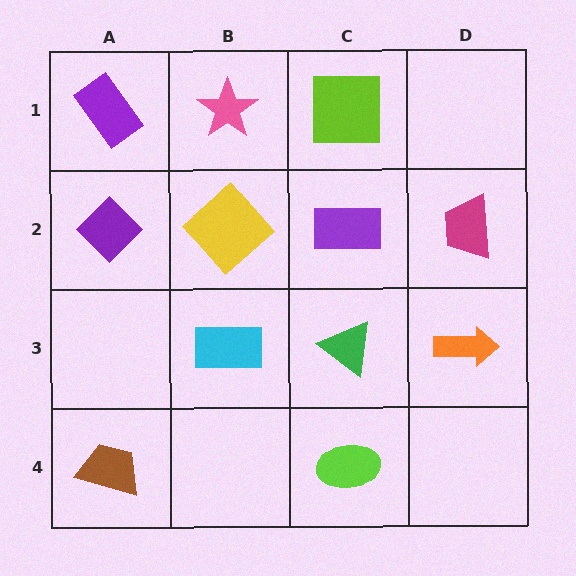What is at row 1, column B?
A pink star.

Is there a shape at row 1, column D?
No, that cell is empty.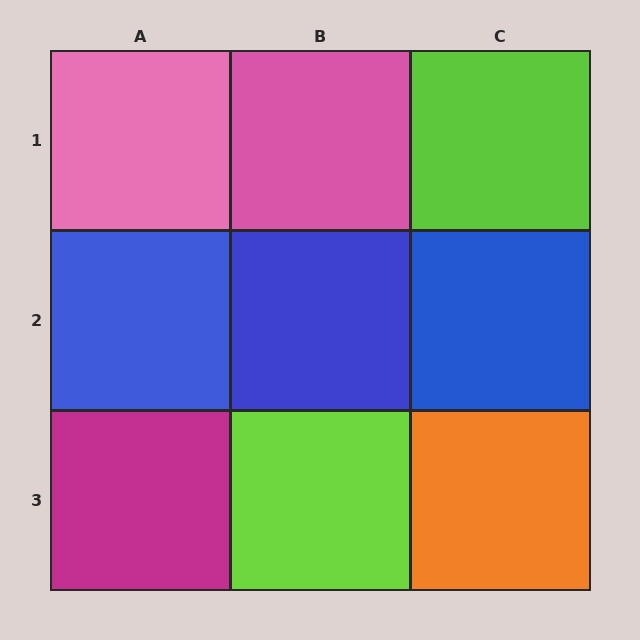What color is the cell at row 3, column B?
Lime.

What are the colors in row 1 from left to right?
Pink, pink, lime.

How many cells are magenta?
1 cell is magenta.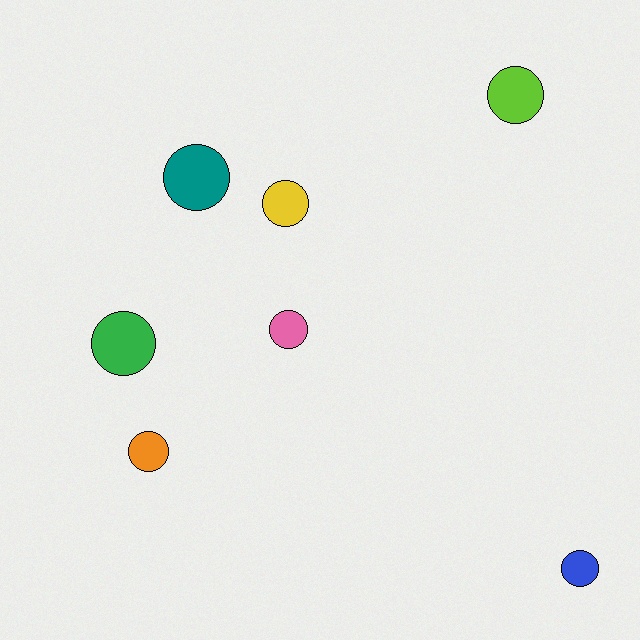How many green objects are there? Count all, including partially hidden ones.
There is 1 green object.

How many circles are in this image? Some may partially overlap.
There are 7 circles.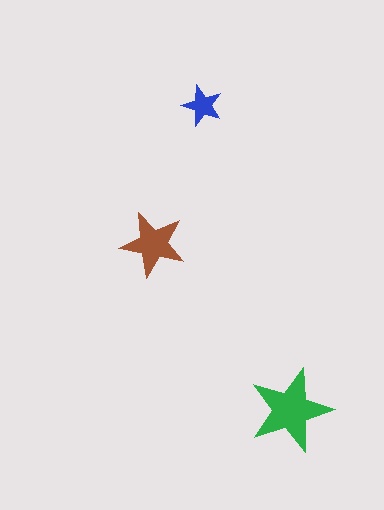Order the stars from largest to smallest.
the green one, the brown one, the blue one.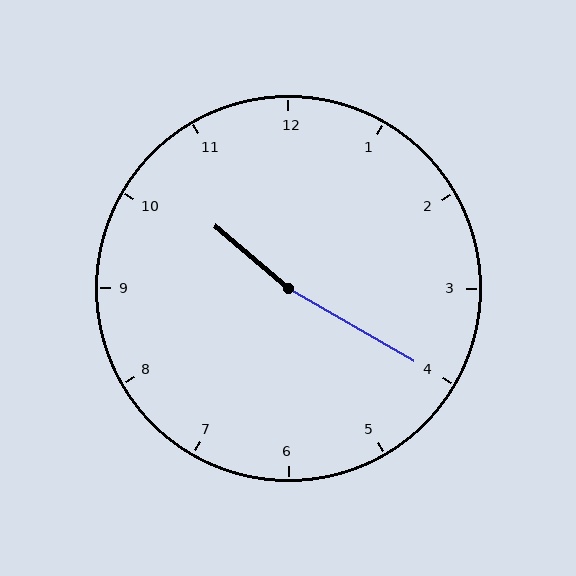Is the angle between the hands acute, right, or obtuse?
It is obtuse.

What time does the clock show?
10:20.